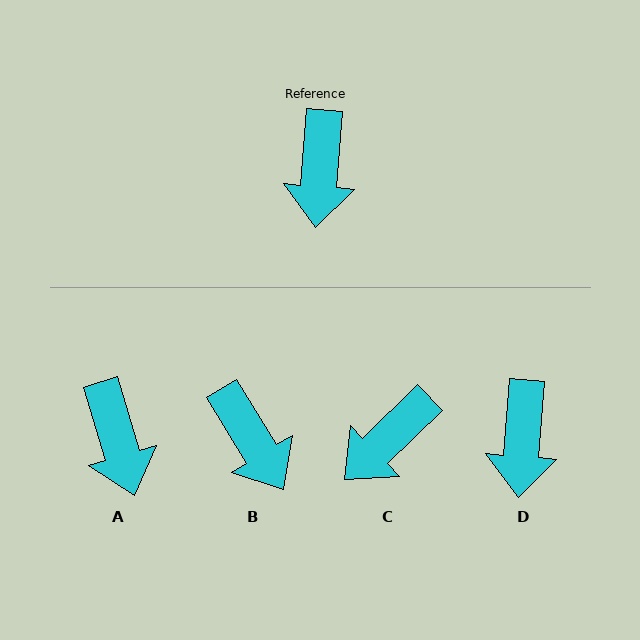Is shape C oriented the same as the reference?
No, it is off by about 42 degrees.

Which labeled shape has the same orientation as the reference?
D.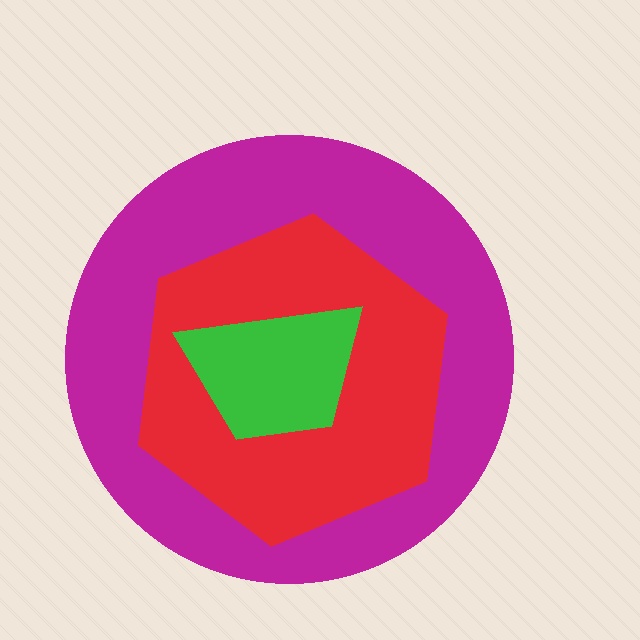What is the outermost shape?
The magenta circle.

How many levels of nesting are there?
3.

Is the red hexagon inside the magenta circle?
Yes.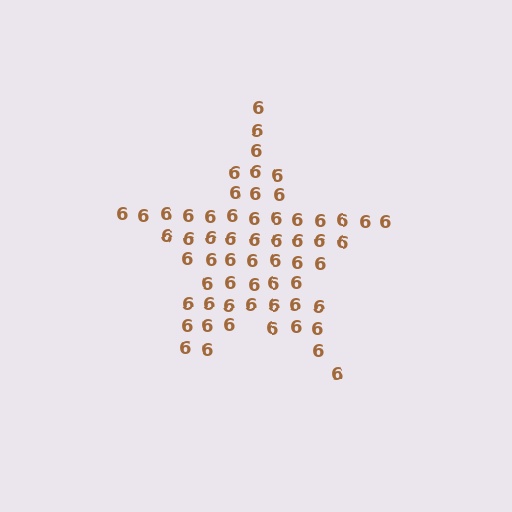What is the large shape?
The large shape is a star.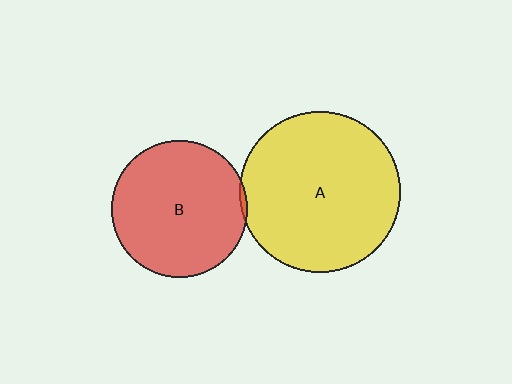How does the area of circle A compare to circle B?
Approximately 1.4 times.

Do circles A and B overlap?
Yes.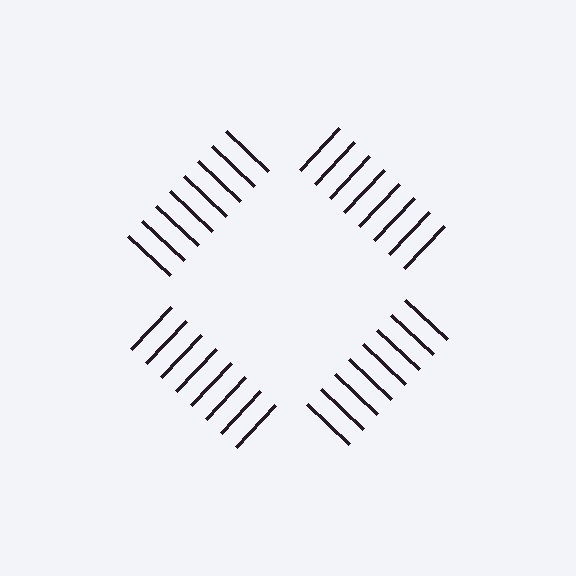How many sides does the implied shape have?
4 sides — the line-ends trace a square.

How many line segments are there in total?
32 — 8 along each of the 4 edges.